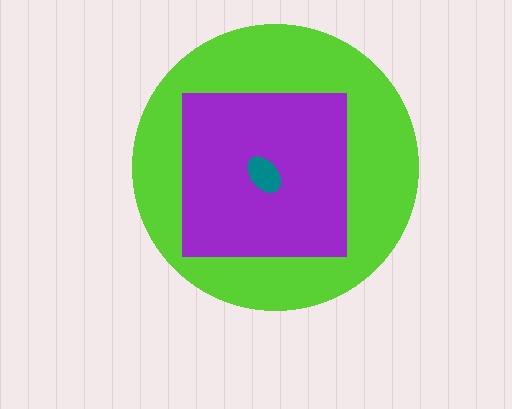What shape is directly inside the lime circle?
The purple square.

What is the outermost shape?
The lime circle.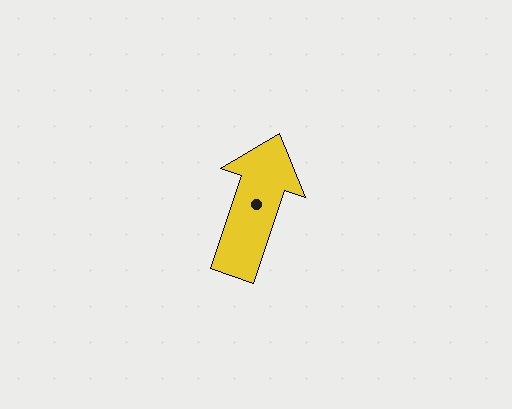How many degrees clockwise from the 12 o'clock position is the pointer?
Approximately 19 degrees.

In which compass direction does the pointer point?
North.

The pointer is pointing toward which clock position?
Roughly 1 o'clock.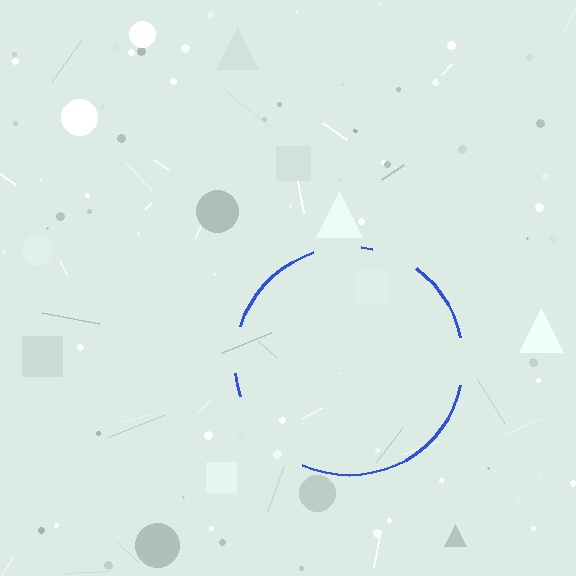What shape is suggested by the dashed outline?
The dashed outline suggests a circle.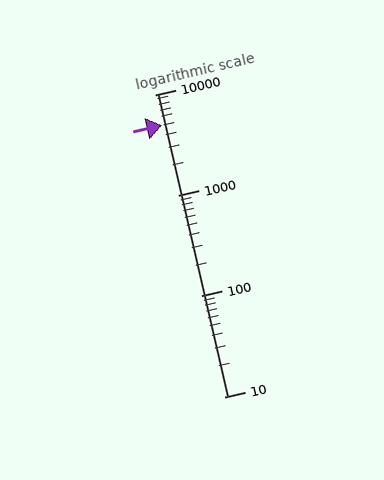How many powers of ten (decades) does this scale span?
The scale spans 3 decades, from 10 to 10000.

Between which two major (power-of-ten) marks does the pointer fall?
The pointer is between 1000 and 10000.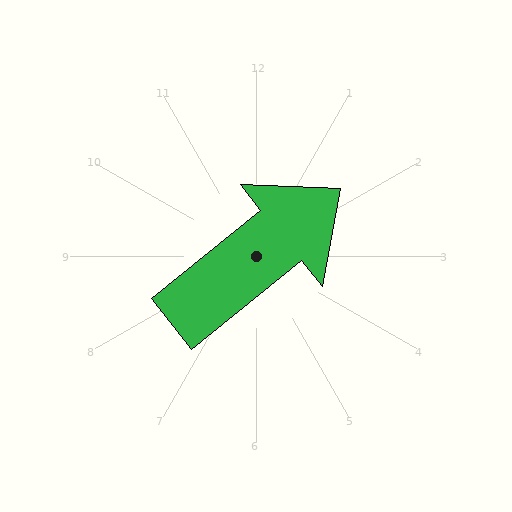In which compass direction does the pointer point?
Northeast.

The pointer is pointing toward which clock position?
Roughly 2 o'clock.